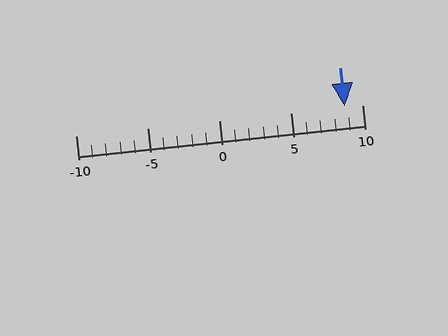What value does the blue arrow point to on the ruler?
The blue arrow points to approximately 9.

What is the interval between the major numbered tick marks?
The major tick marks are spaced 5 units apart.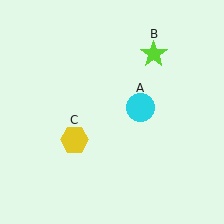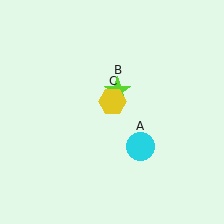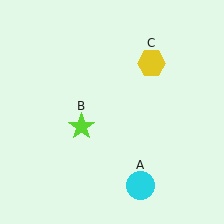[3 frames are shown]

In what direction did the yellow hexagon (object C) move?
The yellow hexagon (object C) moved up and to the right.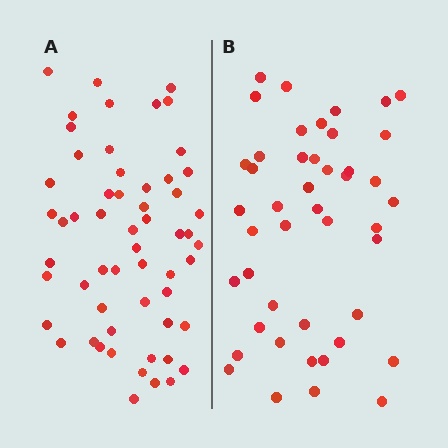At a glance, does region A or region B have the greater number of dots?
Region A (the left region) has more dots.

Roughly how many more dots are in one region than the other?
Region A has roughly 12 or so more dots than region B.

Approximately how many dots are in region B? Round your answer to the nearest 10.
About 40 dots. (The exact count is 45, which rounds to 40.)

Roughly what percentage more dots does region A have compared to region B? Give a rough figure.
About 25% more.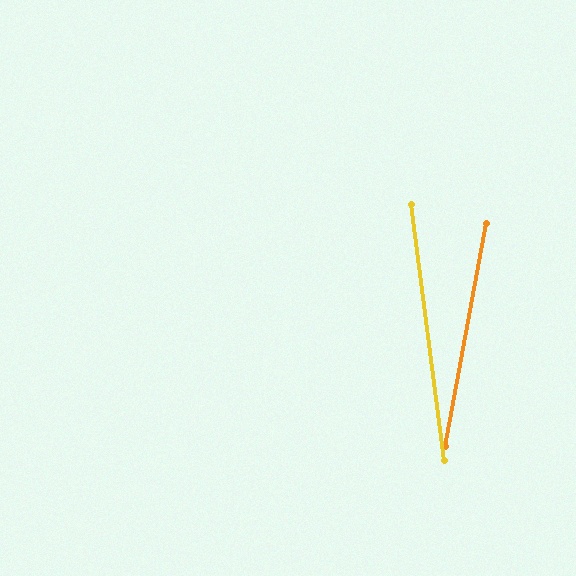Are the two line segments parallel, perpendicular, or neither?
Neither parallel nor perpendicular — they differ by about 18°.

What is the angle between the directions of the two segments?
Approximately 18 degrees.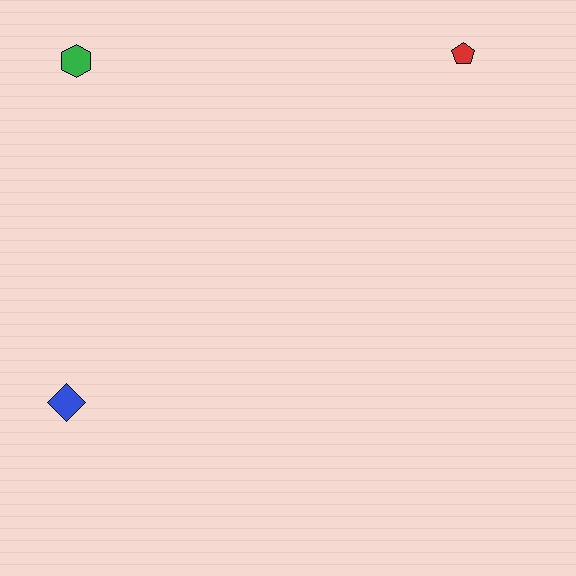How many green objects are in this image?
There is 1 green object.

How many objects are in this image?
There are 3 objects.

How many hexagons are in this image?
There is 1 hexagon.